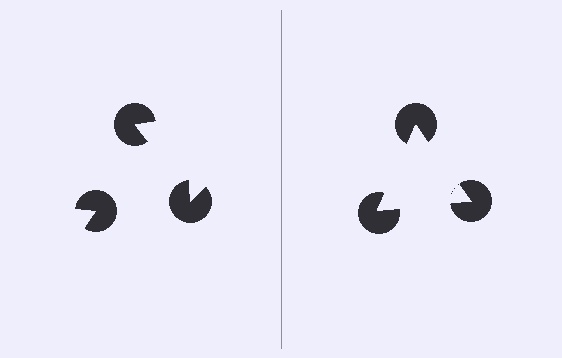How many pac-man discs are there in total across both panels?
6 — 3 on each side.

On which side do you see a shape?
An illusory triangle appears on the right side. On the left side the wedge cuts are rotated, so no coherent shape forms.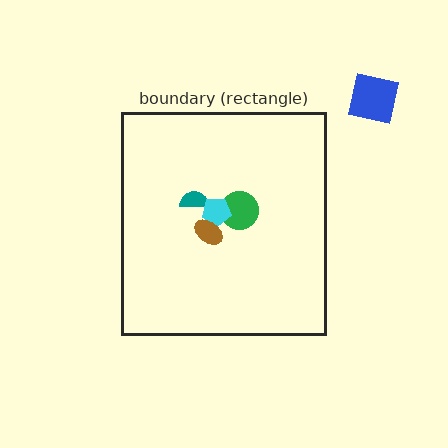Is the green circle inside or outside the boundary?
Inside.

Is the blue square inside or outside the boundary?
Outside.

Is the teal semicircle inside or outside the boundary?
Inside.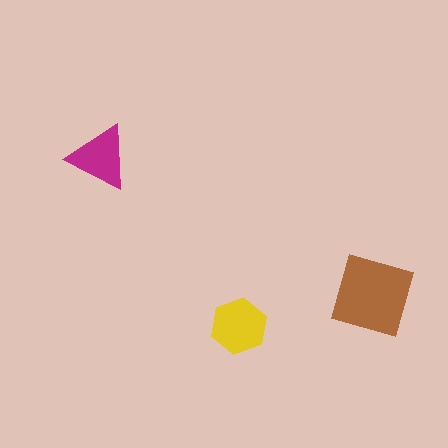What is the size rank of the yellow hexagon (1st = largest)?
2nd.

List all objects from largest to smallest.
The brown square, the yellow hexagon, the magenta triangle.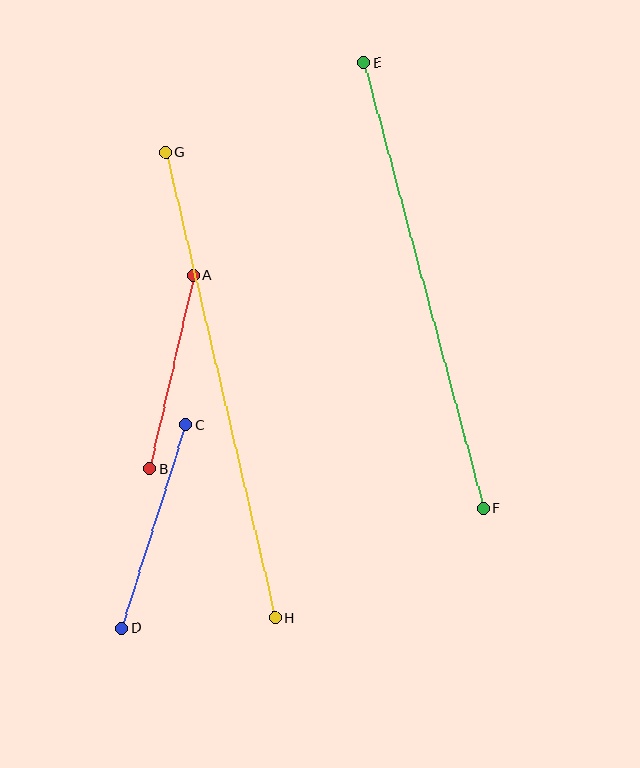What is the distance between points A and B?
The distance is approximately 199 pixels.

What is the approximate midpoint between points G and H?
The midpoint is at approximately (220, 385) pixels.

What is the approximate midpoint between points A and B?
The midpoint is at approximately (172, 372) pixels.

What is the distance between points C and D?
The distance is approximately 213 pixels.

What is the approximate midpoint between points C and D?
The midpoint is at approximately (154, 527) pixels.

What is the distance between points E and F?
The distance is approximately 461 pixels.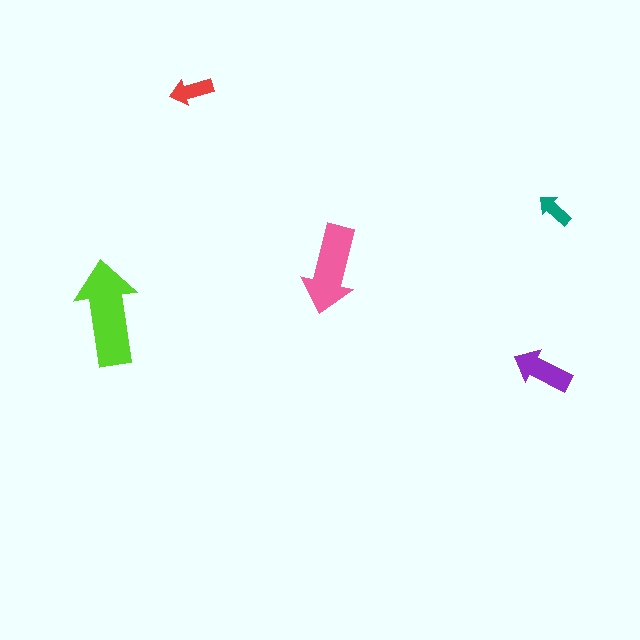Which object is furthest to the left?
The lime arrow is leftmost.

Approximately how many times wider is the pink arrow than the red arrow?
About 2 times wider.